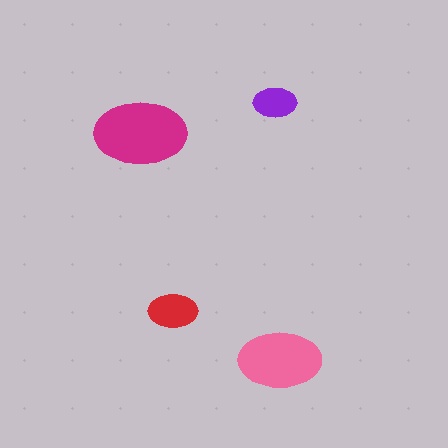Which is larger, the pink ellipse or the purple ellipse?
The pink one.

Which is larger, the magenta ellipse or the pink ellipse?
The magenta one.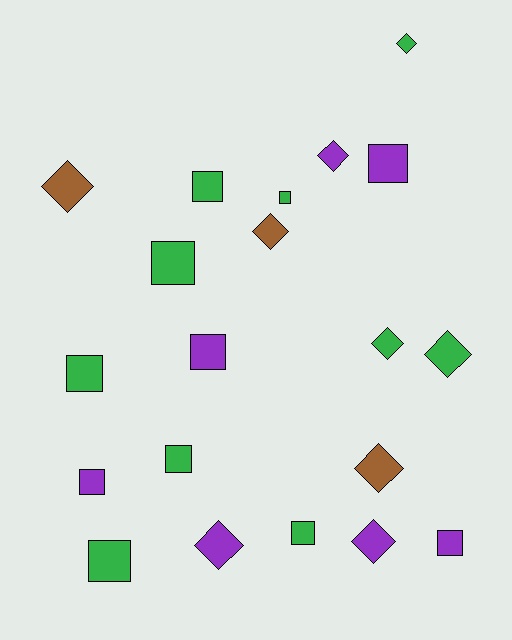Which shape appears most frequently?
Square, with 11 objects.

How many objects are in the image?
There are 20 objects.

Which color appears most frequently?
Green, with 10 objects.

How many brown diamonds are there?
There are 3 brown diamonds.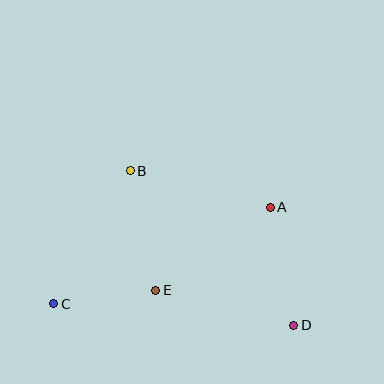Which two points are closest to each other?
Points C and E are closest to each other.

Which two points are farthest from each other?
Points C and D are farthest from each other.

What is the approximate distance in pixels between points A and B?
The distance between A and B is approximately 145 pixels.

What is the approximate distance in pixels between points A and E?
The distance between A and E is approximately 141 pixels.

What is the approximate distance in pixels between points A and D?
The distance between A and D is approximately 120 pixels.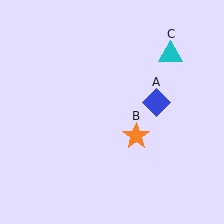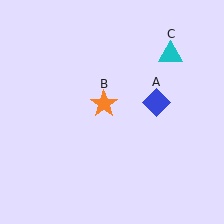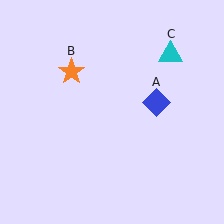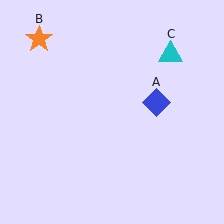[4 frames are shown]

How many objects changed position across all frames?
1 object changed position: orange star (object B).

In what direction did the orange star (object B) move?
The orange star (object B) moved up and to the left.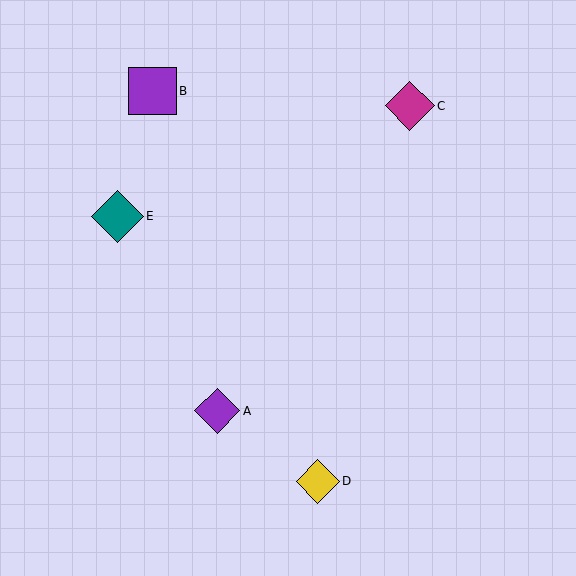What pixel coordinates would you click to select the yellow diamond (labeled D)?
Click at (318, 481) to select the yellow diamond D.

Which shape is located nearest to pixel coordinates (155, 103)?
The purple square (labeled B) at (152, 91) is nearest to that location.